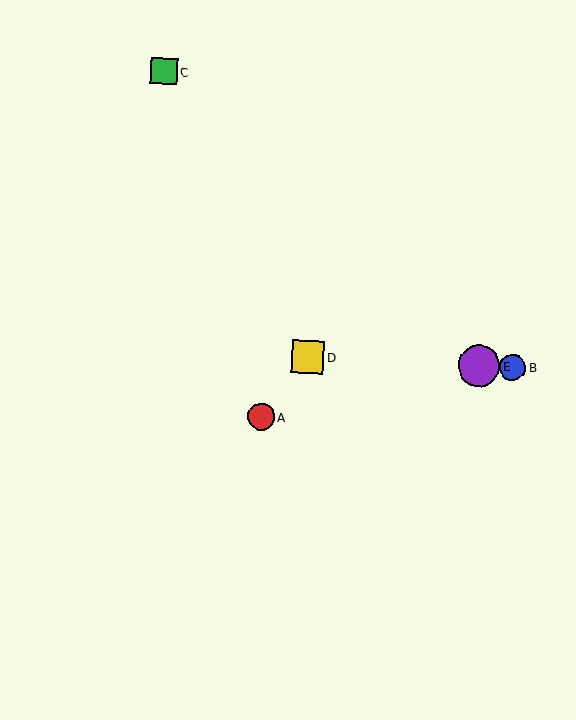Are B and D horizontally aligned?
Yes, both are at y≈367.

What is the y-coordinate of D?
Object D is at y≈357.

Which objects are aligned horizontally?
Objects B, D, E are aligned horizontally.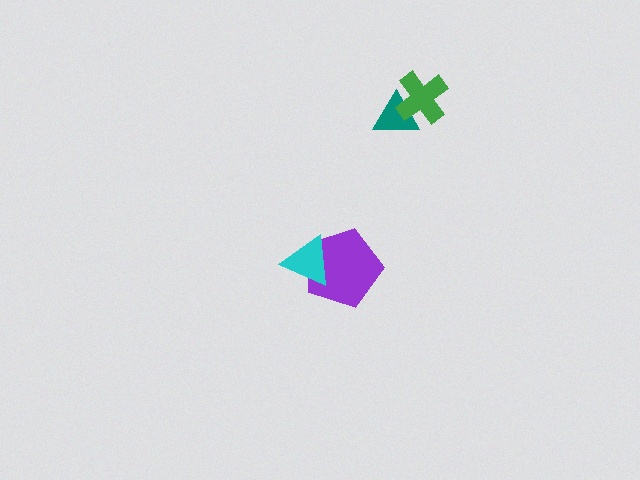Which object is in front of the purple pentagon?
The cyan triangle is in front of the purple pentagon.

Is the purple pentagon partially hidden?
Yes, it is partially covered by another shape.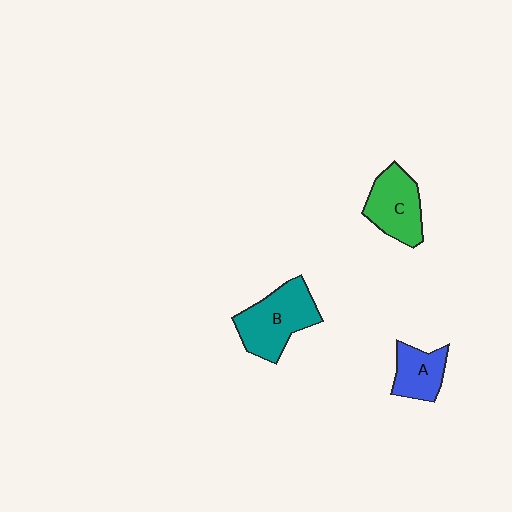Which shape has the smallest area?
Shape A (blue).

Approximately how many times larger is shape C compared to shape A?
Approximately 1.3 times.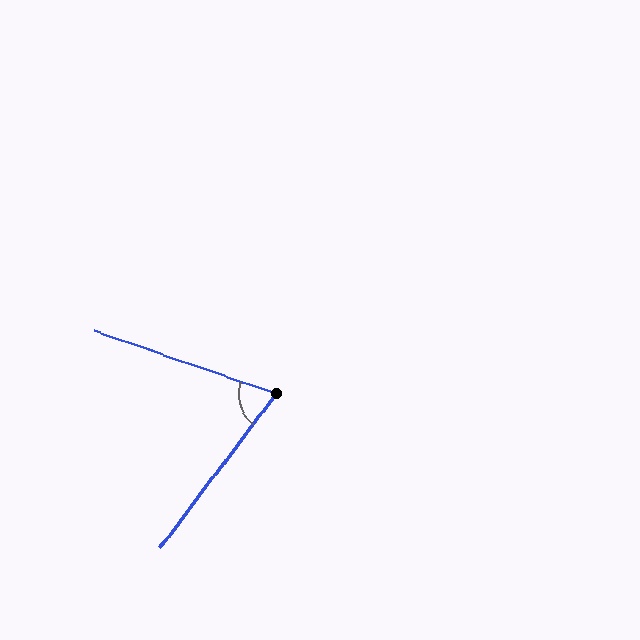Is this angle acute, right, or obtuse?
It is acute.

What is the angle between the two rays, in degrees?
Approximately 72 degrees.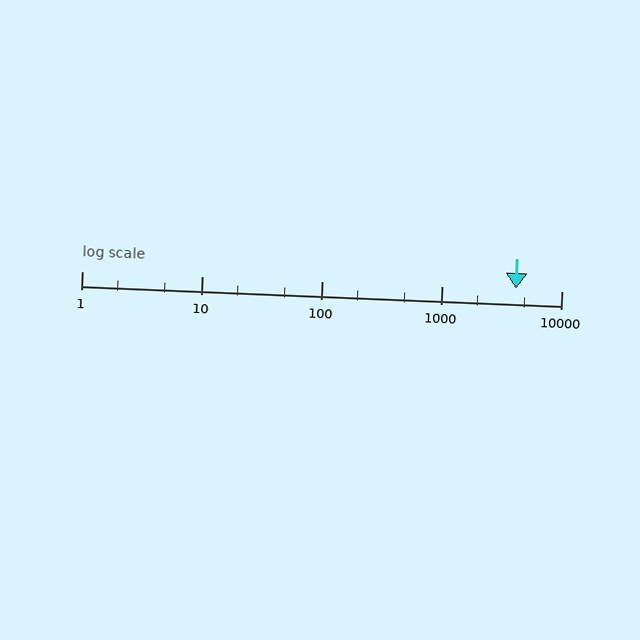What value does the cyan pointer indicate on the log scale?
The pointer indicates approximately 4200.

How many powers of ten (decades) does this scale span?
The scale spans 4 decades, from 1 to 10000.